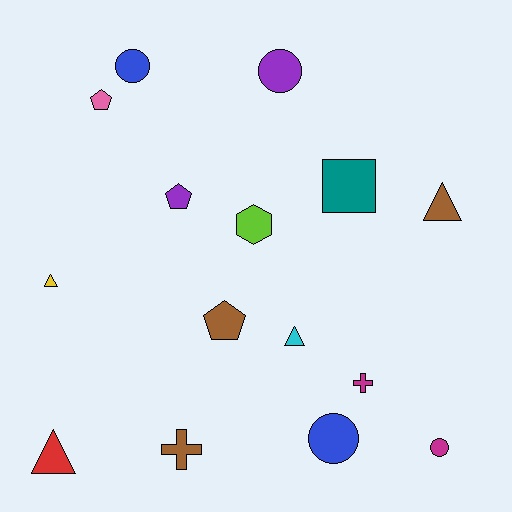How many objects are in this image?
There are 15 objects.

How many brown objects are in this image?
There are 3 brown objects.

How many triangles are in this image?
There are 4 triangles.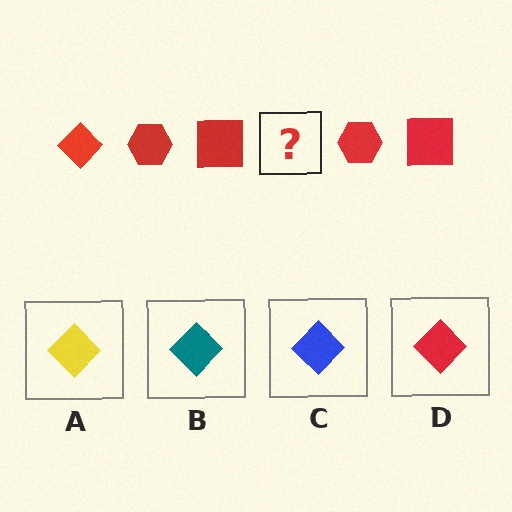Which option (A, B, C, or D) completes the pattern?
D.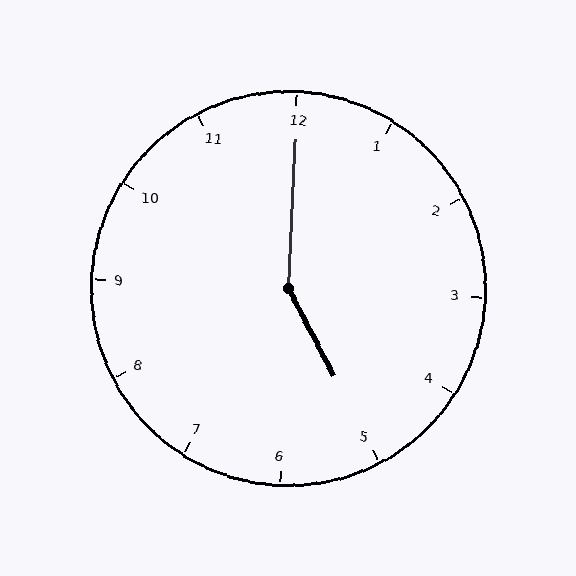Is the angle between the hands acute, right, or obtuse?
It is obtuse.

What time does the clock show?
5:00.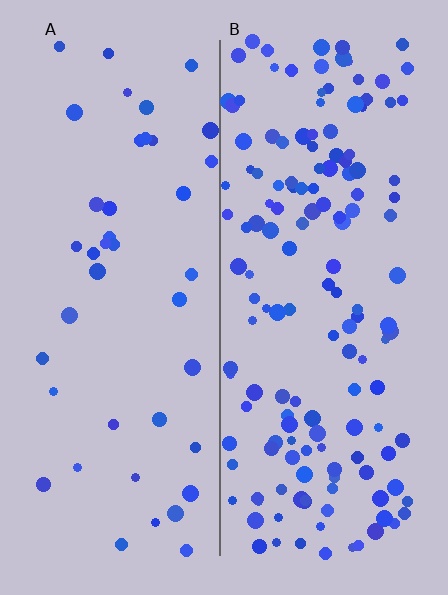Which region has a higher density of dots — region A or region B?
B (the right).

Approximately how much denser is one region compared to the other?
Approximately 3.5× — region B over region A.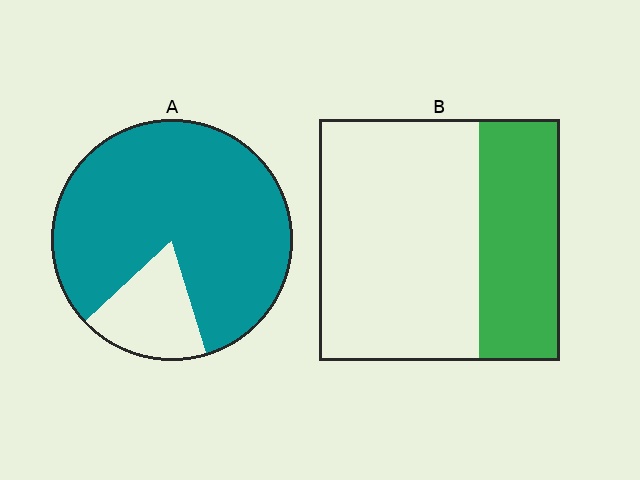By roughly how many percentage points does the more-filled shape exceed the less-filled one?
By roughly 50 percentage points (A over B).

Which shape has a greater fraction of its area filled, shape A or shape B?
Shape A.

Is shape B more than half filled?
No.